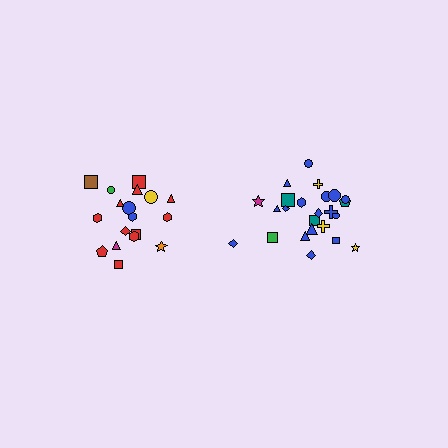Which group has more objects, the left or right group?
The right group.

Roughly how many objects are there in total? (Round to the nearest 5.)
Roughly 45 objects in total.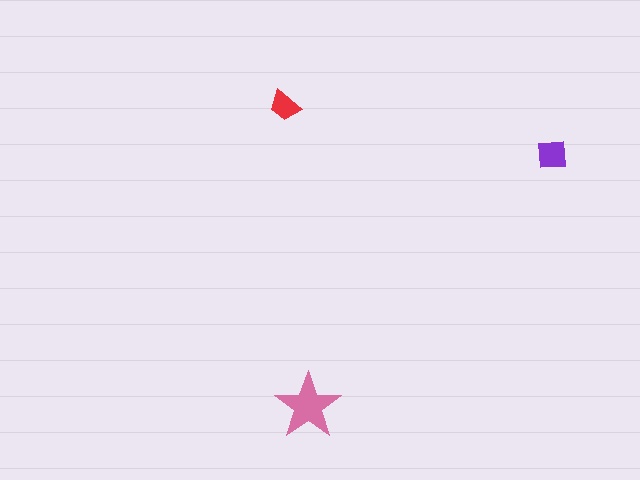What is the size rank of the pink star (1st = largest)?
1st.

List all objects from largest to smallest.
The pink star, the purple square, the red trapezoid.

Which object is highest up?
The red trapezoid is topmost.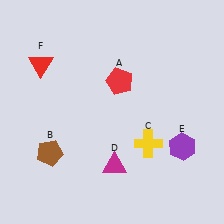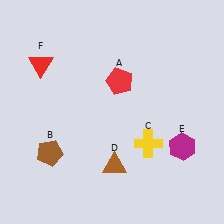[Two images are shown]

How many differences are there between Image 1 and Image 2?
There are 2 differences between the two images.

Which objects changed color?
D changed from magenta to brown. E changed from purple to magenta.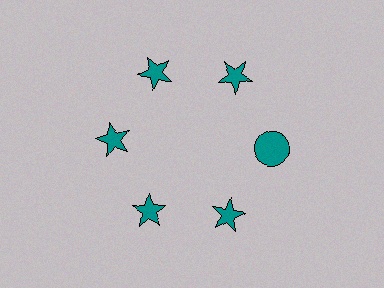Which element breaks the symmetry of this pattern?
The teal circle at roughly the 3 o'clock position breaks the symmetry. All other shapes are teal stars.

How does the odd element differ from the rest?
It has a different shape: circle instead of star.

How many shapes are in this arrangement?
There are 6 shapes arranged in a ring pattern.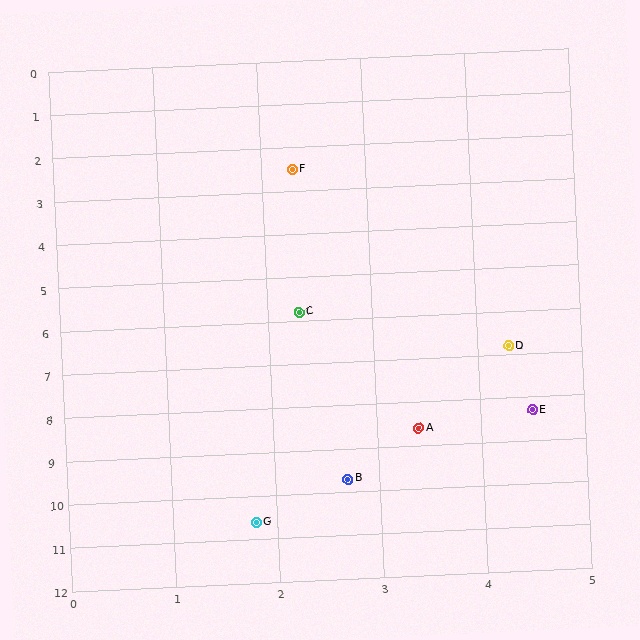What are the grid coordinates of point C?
Point C is at approximately (2.3, 5.8).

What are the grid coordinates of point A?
Point A is at approximately (3.4, 8.6).